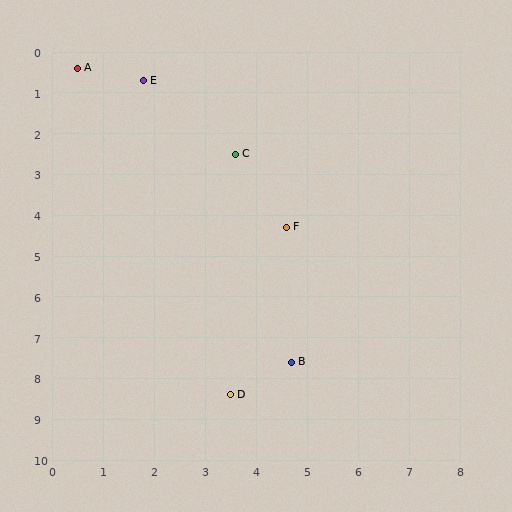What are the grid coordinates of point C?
Point C is at approximately (3.6, 2.5).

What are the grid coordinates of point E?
Point E is at approximately (1.8, 0.7).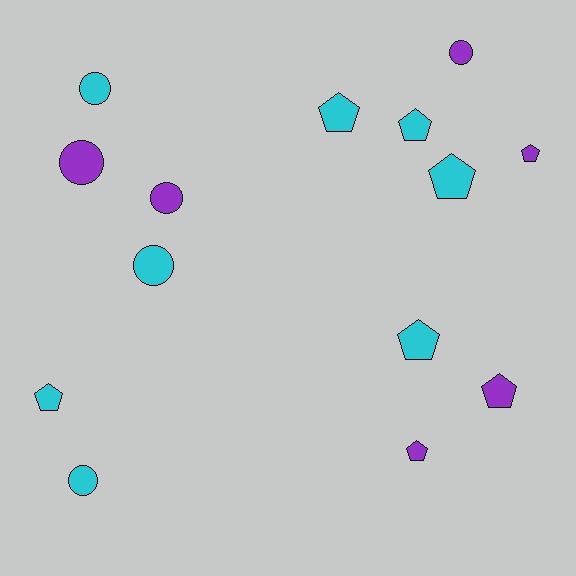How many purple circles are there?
There are 3 purple circles.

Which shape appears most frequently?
Pentagon, with 8 objects.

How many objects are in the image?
There are 14 objects.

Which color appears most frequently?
Cyan, with 8 objects.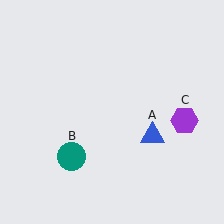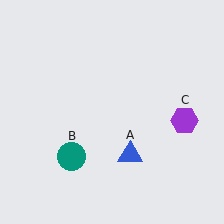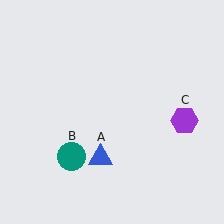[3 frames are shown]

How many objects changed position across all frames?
1 object changed position: blue triangle (object A).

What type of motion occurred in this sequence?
The blue triangle (object A) rotated clockwise around the center of the scene.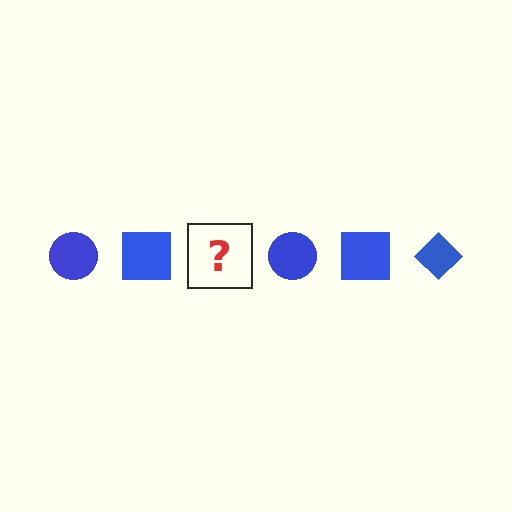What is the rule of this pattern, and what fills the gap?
The rule is that the pattern cycles through circle, square, diamond shapes in blue. The gap should be filled with a blue diamond.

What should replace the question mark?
The question mark should be replaced with a blue diamond.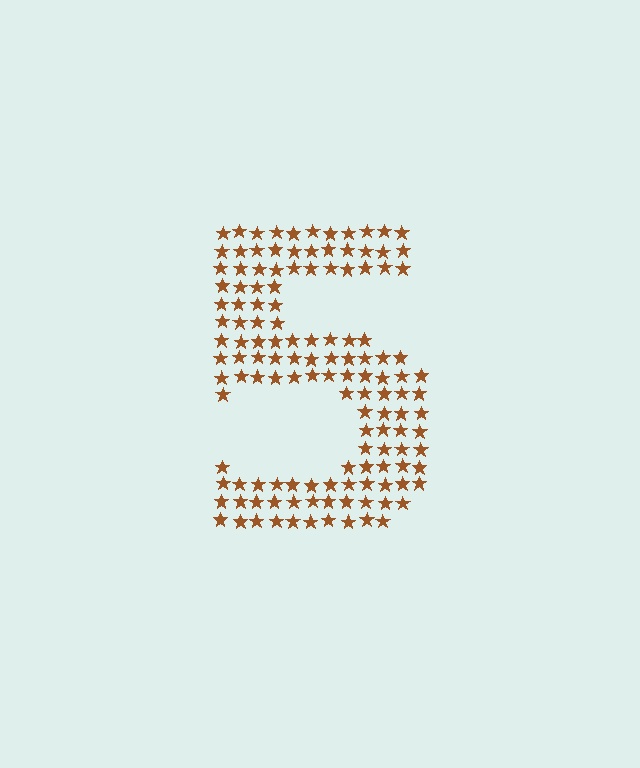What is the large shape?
The large shape is the digit 5.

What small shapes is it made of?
It is made of small stars.